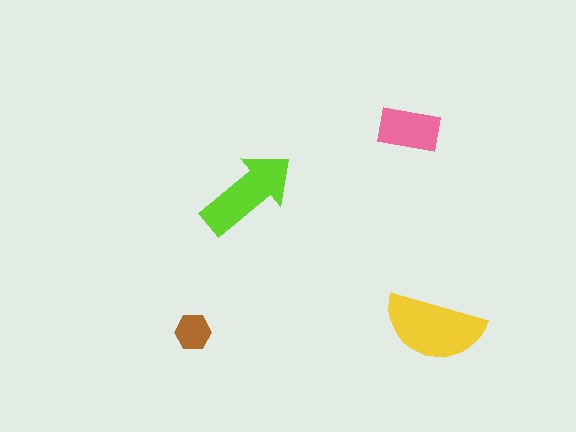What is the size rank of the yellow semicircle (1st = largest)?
1st.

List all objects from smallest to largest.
The brown hexagon, the pink rectangle, the lime arrow, the yellow semicircle.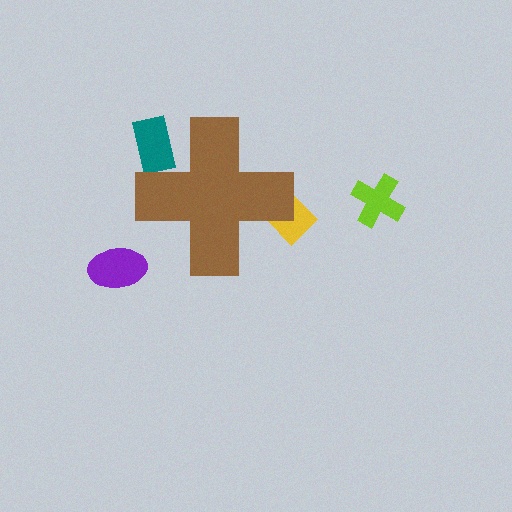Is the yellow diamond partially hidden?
Yes, the yellow diamond is partially hidden behind the brown cross.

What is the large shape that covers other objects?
A brown cross.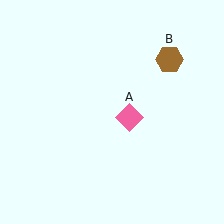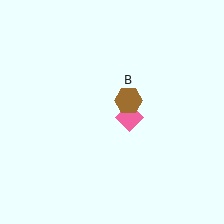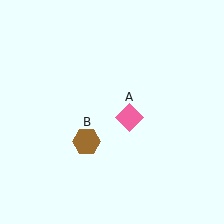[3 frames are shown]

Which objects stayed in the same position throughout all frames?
Pink diamond (object A) remained stationary.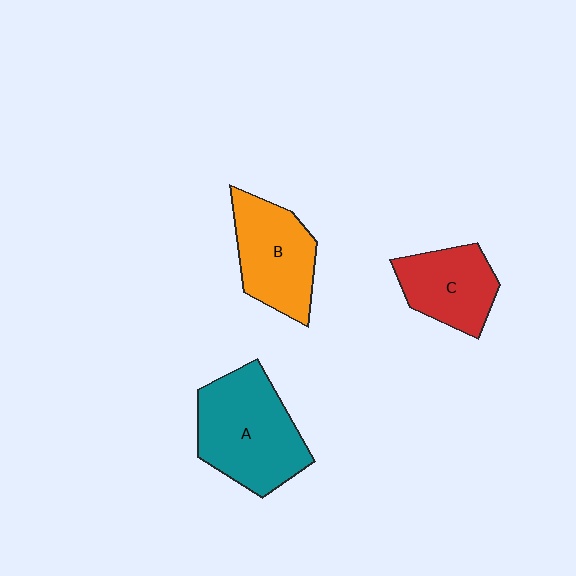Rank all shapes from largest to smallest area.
From largest to smallest: A (teal), B (orange), C (red).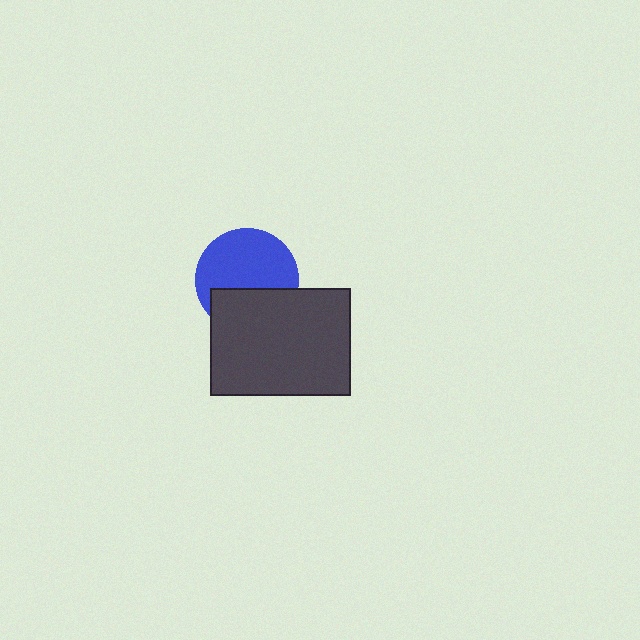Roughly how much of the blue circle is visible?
About half of it is visible (roughly 62%).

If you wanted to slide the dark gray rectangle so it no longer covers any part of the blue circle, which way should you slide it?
Slide it down — that is the most direct way to separate the two shapes.